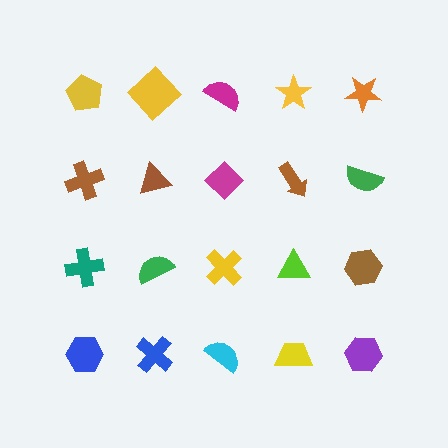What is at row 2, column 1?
A brown cross.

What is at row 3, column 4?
A lime triangle.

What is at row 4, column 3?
A cyan semicircle.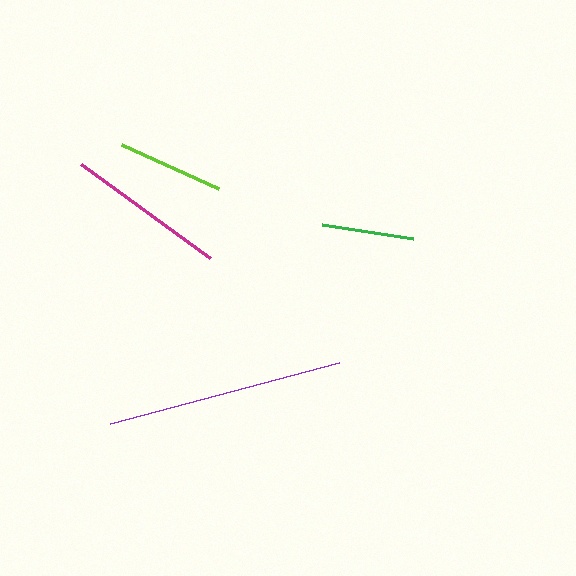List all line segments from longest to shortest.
From longest to shortest: purple, magenta, lime, green.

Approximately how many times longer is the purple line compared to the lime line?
The purple line is approximately 2.2 times the length of the lime line.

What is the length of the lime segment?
The lime segment is approximately 106 pixels long.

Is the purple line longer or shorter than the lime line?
The purple line is longer than the lime line.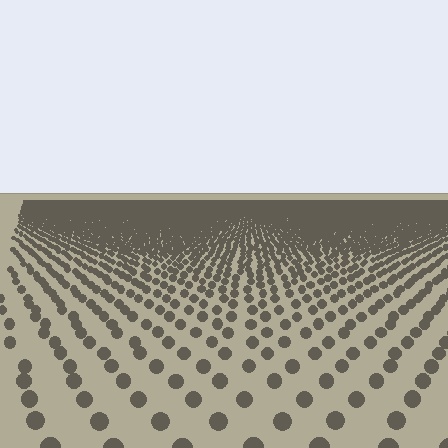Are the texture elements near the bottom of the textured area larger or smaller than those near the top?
Larger. Near the bottom, elements are closer to the viewer and appear at a bigger on-screen size.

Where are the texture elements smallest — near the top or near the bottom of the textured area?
Near the top.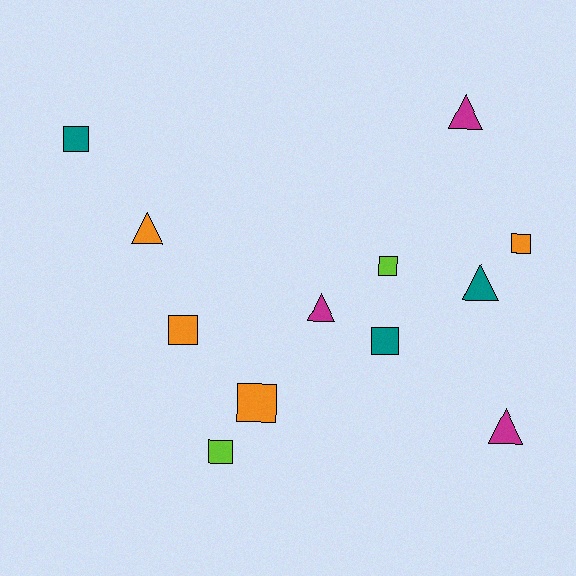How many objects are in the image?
There are 12 objects.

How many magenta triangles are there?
There are 3 magenta triangles.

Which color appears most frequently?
Orange, with 4 objects.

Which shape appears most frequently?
Square, with 7 objects.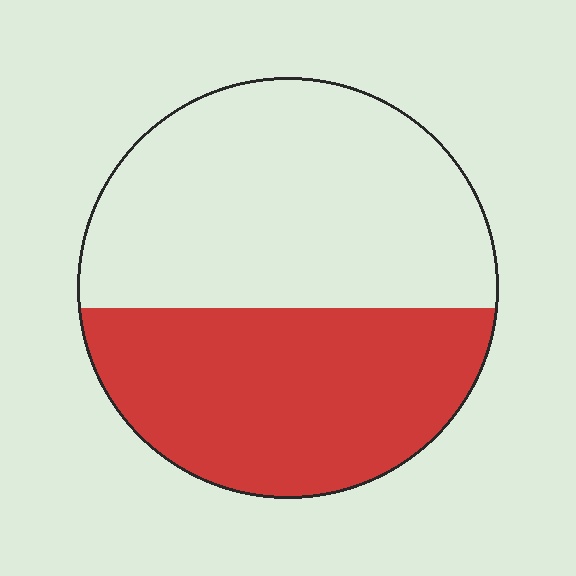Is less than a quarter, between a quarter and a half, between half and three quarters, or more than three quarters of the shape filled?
Between a quarter and a half.